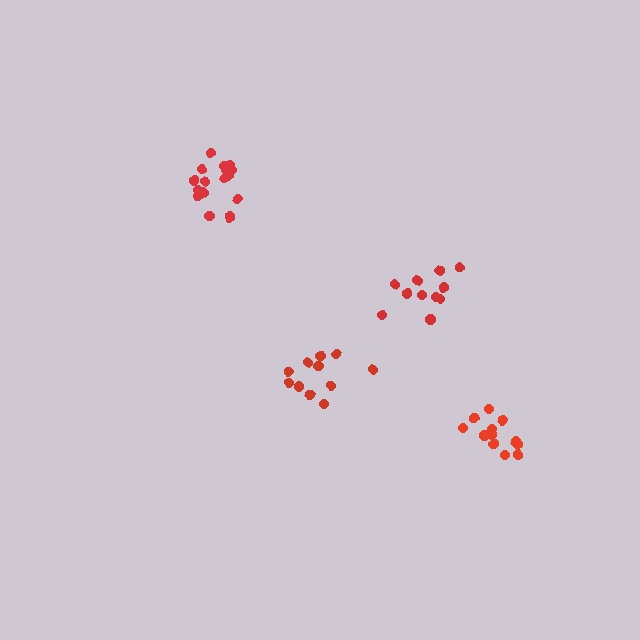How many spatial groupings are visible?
There are 4 spatial groupings.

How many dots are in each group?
Group 1: 12 dots, Group 2: 11 dots, Group 3: 17 dots, Group 4: 12 dots (52 total).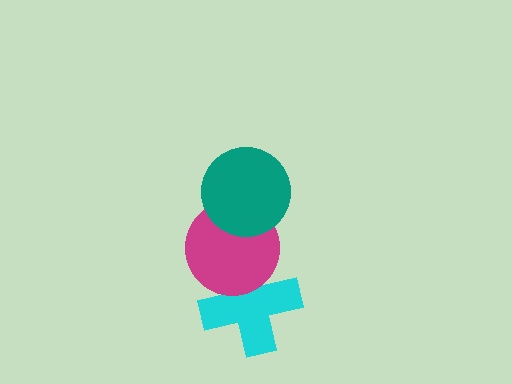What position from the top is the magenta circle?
The magenta circle is 2nd from the top.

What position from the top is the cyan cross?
The cyan cross is 3rd from the top.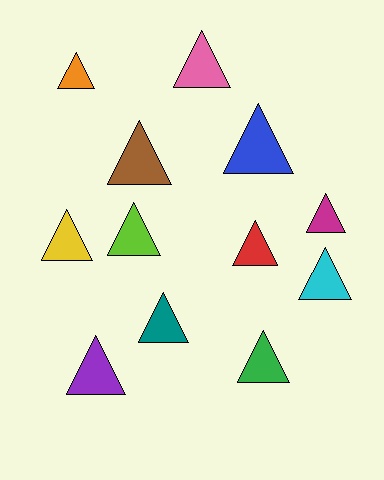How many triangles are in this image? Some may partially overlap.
There are 12 triangles.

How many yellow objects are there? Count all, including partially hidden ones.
There is 1 yellow object.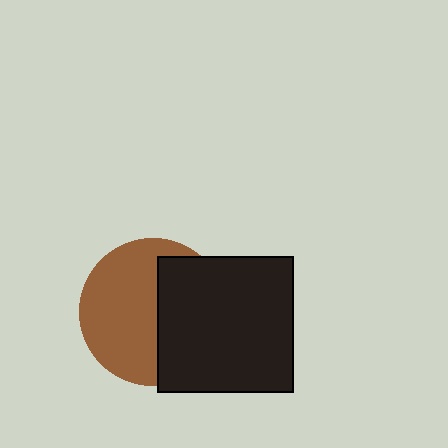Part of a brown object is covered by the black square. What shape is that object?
It is a circle.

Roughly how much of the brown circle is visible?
About half of it is visible (roughly 57%).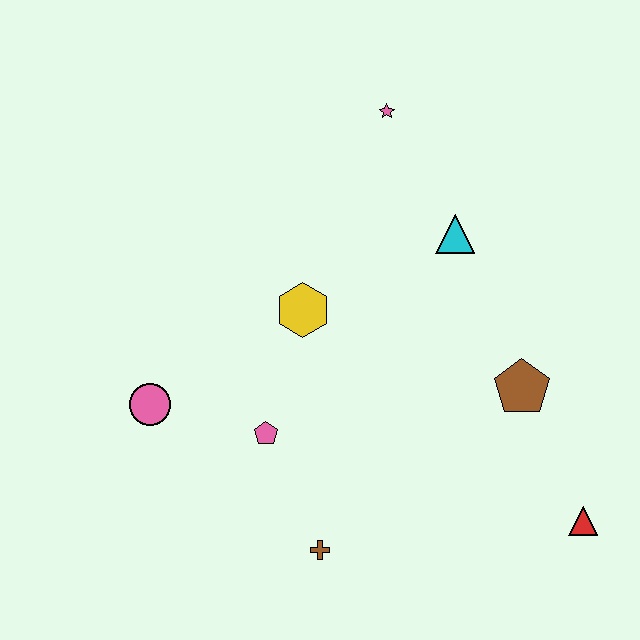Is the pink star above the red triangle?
Yes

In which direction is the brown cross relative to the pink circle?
The brown cross is to the right of the pink circle.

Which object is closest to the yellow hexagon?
The pink pentagon is closest to the yellow hexagon.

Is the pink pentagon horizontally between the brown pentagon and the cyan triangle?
No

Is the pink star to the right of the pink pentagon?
Yes